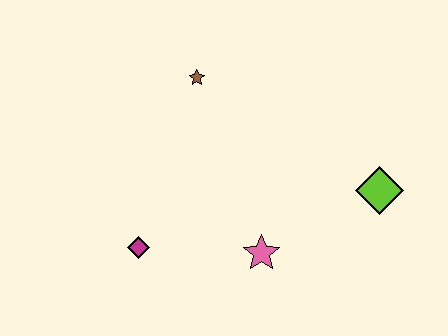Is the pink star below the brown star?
Yes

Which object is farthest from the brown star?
The lime diamond is farthest from the brown star.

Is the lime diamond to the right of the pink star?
Yes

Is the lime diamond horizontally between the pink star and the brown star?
No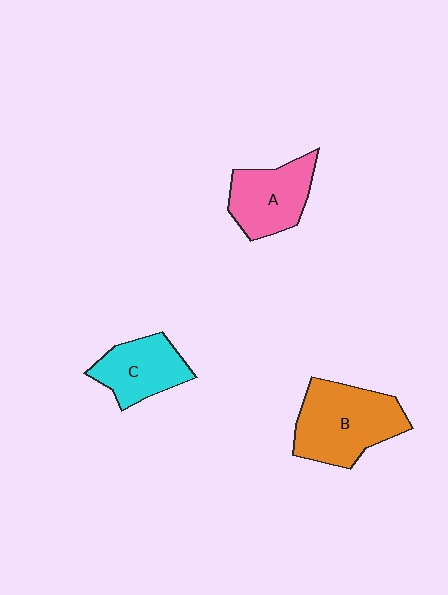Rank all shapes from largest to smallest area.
From largest to smallest: B (orange), A (pink), C (cyan).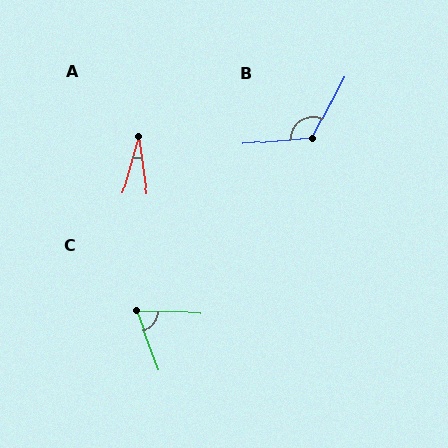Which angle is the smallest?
A, at approximately 24 degrees.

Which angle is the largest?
B, at approximately 122 degrees.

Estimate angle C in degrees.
Approximately 68 degrees.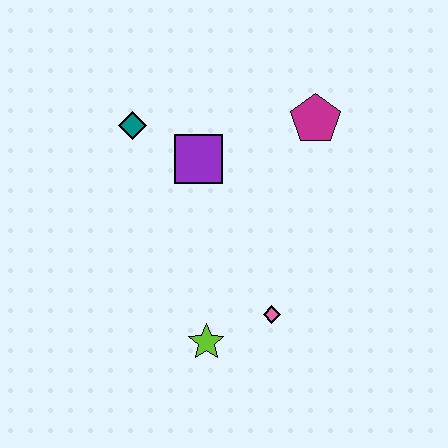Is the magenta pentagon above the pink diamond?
Yes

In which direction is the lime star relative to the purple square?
The lime star is below the purple square.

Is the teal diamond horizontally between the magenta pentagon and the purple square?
No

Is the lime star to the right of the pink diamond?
No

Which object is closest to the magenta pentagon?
The purple square is closest to the magenta pentagon.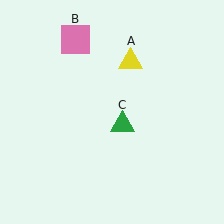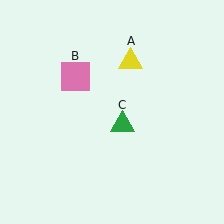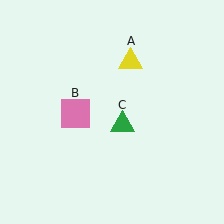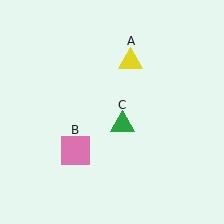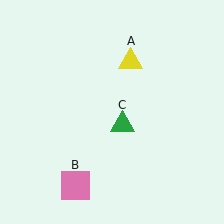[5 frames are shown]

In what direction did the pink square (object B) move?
The pink square (object B) moved down.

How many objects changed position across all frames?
1 object changed position: pink square (object B).